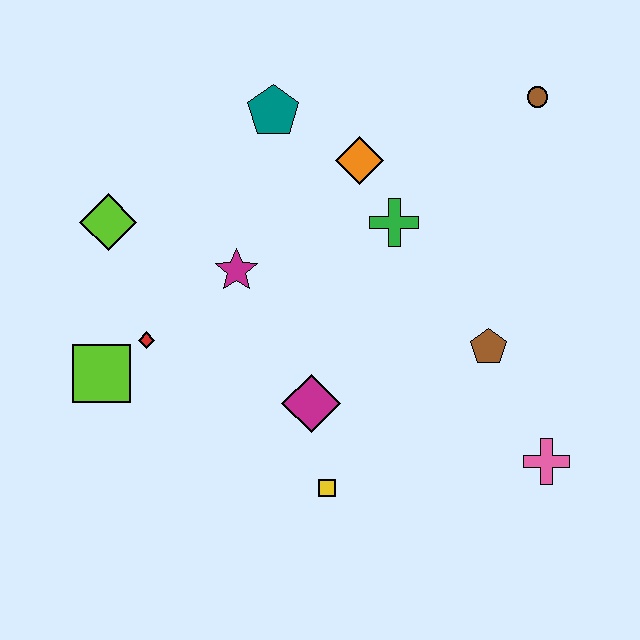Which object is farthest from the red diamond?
The brown circle is farthest from the red diamond.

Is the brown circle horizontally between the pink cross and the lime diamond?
Yes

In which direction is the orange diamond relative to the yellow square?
The orange diamond is above the yellow square.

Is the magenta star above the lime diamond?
No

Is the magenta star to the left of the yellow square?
Yes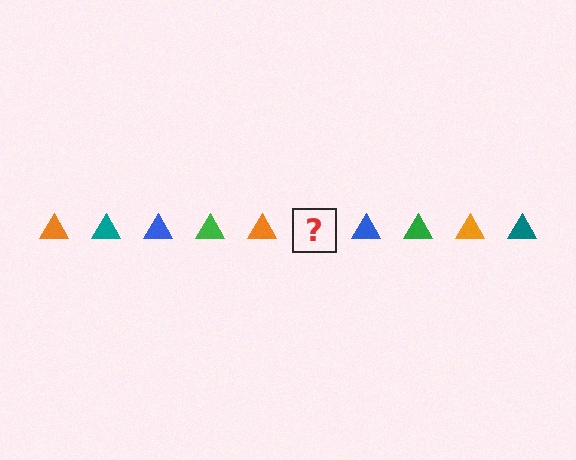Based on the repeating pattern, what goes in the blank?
The blank should be a teal triangle.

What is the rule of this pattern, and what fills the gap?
The rule is that the pattern cycles through orange, teal, blue, green triangles. The gap should be filled with a teal triangle.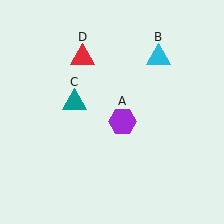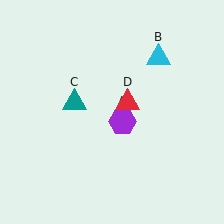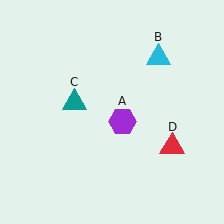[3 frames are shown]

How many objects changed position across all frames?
1 object changed position: red triangle (object D).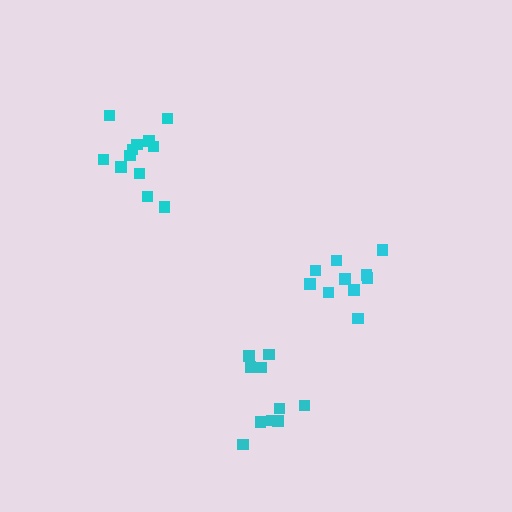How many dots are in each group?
Group 1: 10 dots, Group 2: 12 dots, Group 3: 10 dots (32 total).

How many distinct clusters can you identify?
There are 3 distinct clusters.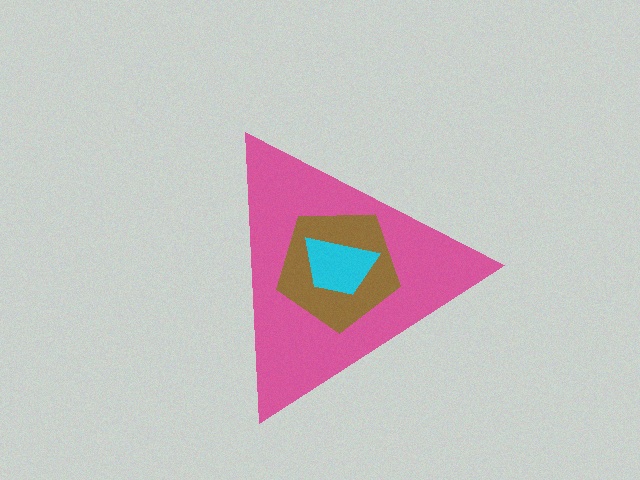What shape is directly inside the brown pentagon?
The cyan trapezoid.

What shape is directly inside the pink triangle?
The brown pentagon.